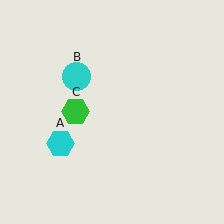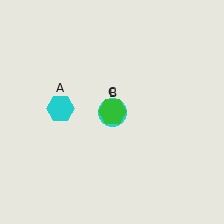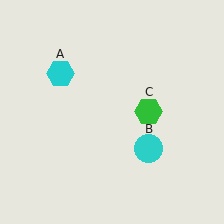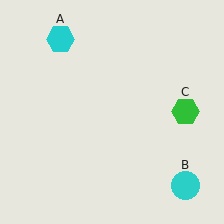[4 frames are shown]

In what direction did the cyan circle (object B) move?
The cyan circle (object B) moved down and to the right.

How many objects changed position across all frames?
3 objects changed position: cyan hexagon (object A), cyan circle (object B), green hexagon (object C).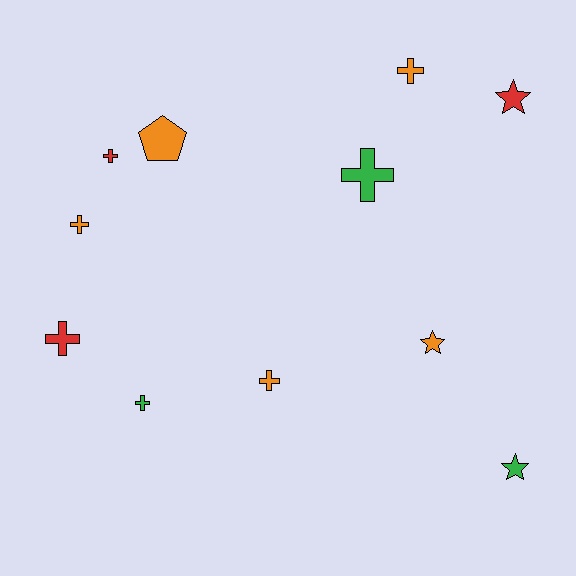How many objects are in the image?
There are 11 objects.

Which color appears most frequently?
Orange, with 5 objects.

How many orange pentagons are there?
There is 1 orange pentagon.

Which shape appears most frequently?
Cross, with 7 objects.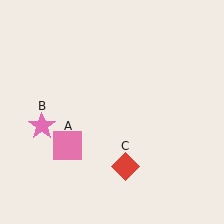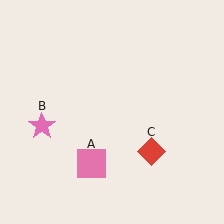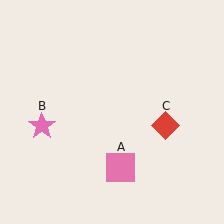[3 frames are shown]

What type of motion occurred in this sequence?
The pink square (object A), red diamond (object C) rotated counterclockwise around the center of the scene.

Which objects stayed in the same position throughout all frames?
Pink star (object B) remained stationary.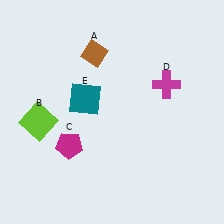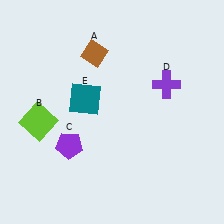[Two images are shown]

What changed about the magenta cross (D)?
In Image 1, D is magenta. In Image 2, it changed to purple.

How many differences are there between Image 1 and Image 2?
There are 2 differences between the two images.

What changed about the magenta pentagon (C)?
In Image 1, C is magenta. In Image 2, it changed to purple.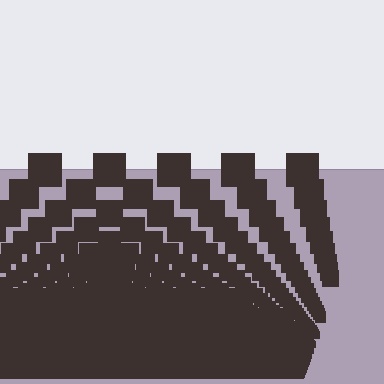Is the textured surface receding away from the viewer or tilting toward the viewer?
The surface appears to tilt toward the viewer. Texture elements get larger and sparser toward the top.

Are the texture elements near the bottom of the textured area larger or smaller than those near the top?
Smaller. The gradient is inverted — elements near the bottom are smaller and denser.